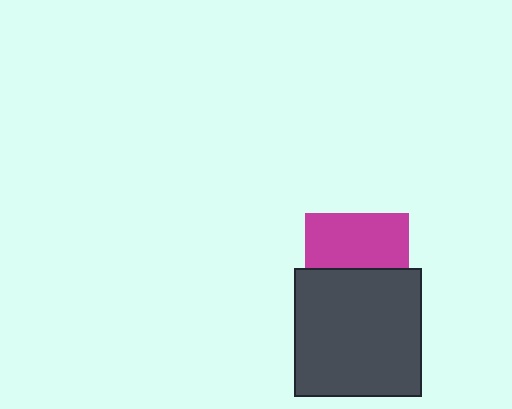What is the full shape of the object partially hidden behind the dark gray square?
The partially hidden object is a magenta square.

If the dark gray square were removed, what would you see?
You would see the complete magenta square.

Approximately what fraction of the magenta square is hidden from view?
Roughly 48% of the magenta square is hidden behind the dark gray square.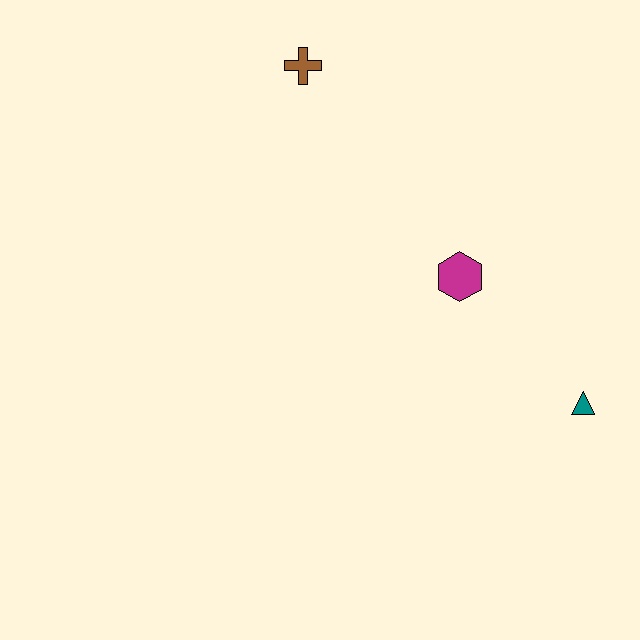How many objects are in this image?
There are 3 objects.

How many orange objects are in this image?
There are no orange objects.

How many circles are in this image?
There are no circles.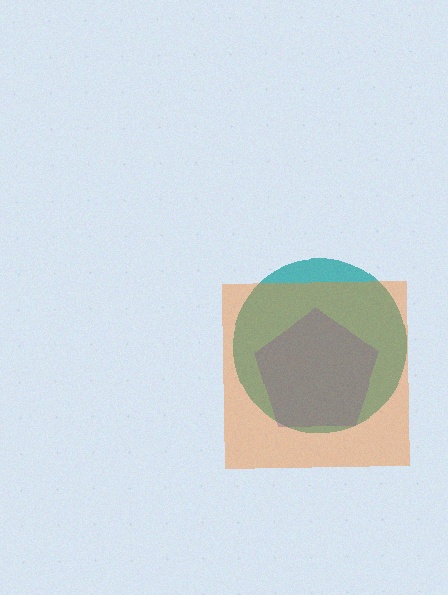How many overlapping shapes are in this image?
There are 3 overlapping shapes in the image.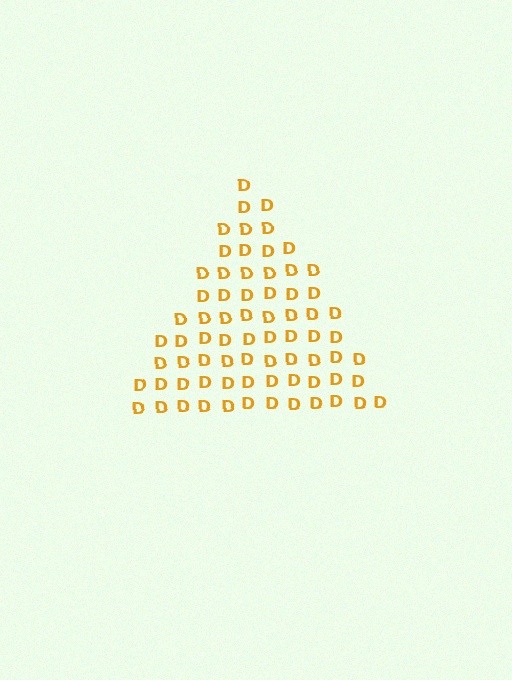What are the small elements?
The small elements are letter D's.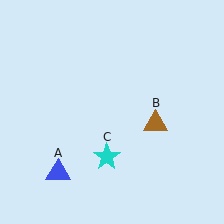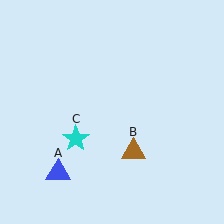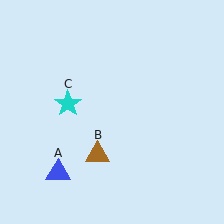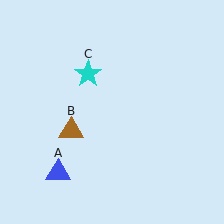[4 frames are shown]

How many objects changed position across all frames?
2 objects changed position: brown triangle (object B), cyan star (object C).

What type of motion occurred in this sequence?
The brown triangle (object B), cyan star (object C) rotated clockwise around the center of the scene.